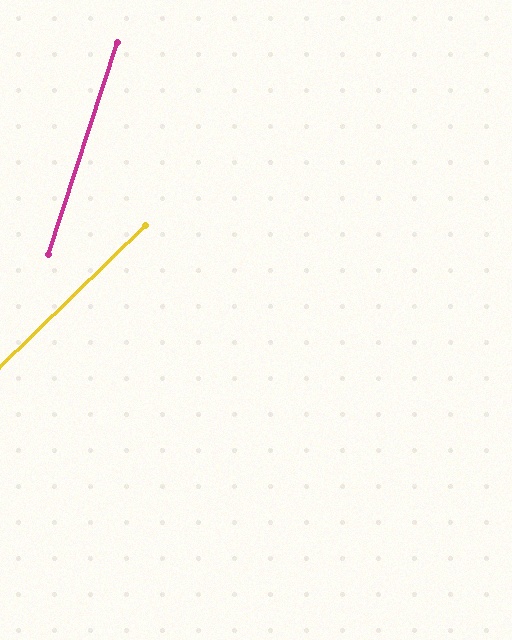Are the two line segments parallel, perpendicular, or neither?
Neither parallel nor perpendicular — they differ by about 28°.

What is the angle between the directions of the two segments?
Approximately 28 degrees.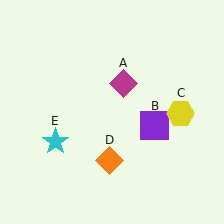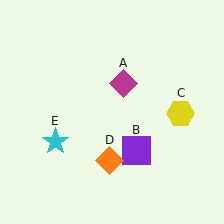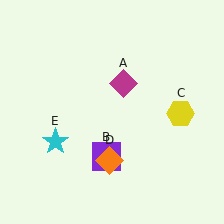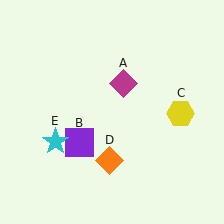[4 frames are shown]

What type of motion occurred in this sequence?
The purple square (object B) rotated clockwise around the center of the scene.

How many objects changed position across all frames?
1 object changed position: purple square (object B).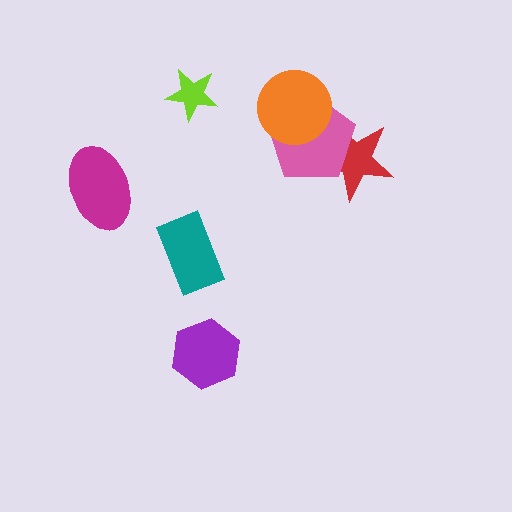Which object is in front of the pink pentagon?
The orange circle is in front of the pink pentagon.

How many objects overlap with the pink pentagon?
2 objects overlap with the pink pentagon.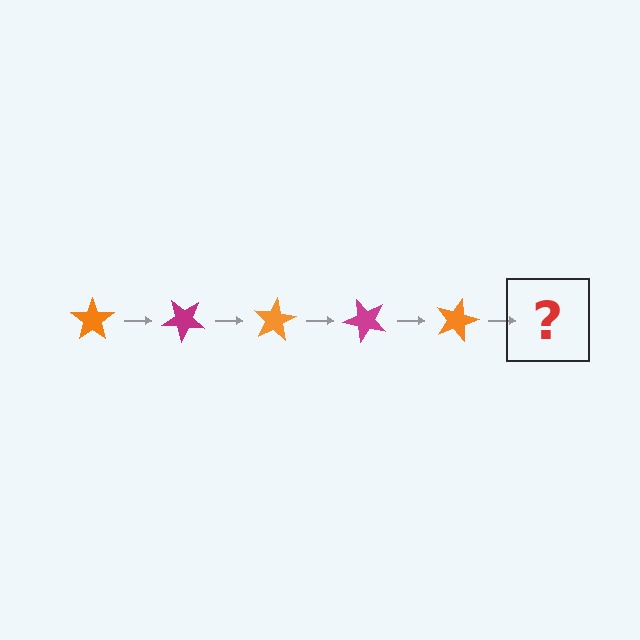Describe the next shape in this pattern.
It should be a magenta star, rotated 200 degrees from the start.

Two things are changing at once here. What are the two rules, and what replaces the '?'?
The two rules are that it rotates 40 degrees each step and the color cycles through orange and magenta. The '?' should be a magenta star, rotated 200 degrees from the start.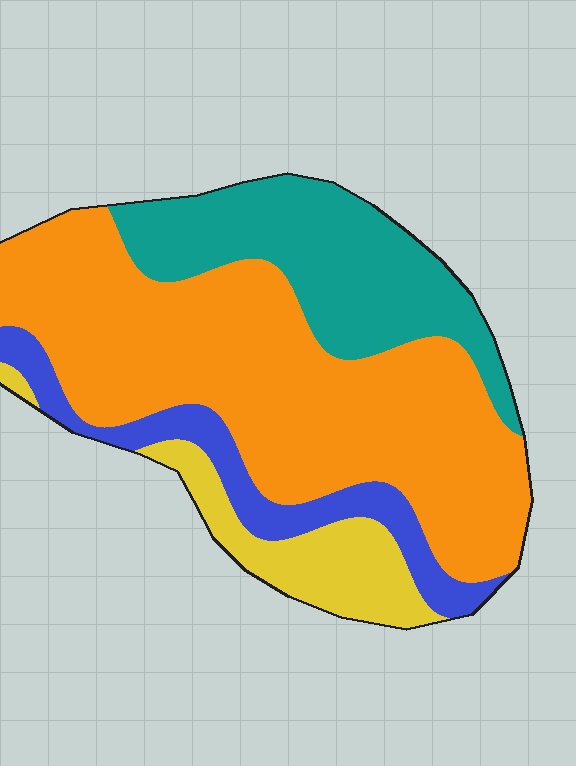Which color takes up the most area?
Orange, at roughly 55%.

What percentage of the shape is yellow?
Yellow covers around 10% of the shape.